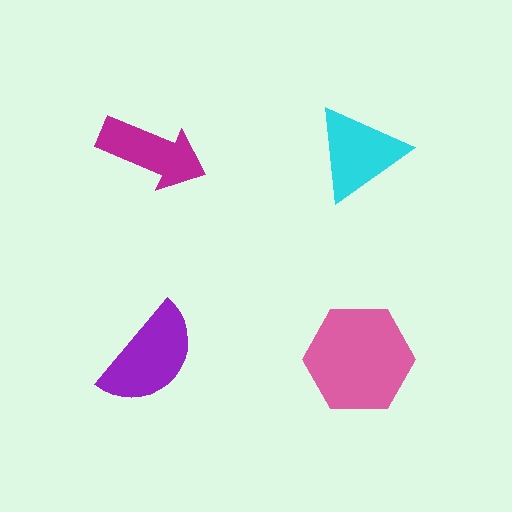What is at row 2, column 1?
A purple semicircle.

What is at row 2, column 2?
A pink hexagon.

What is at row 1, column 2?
A cyan triangle.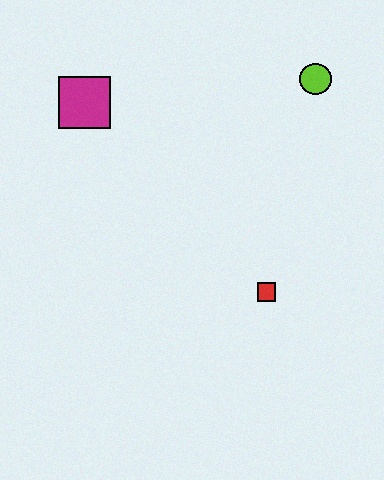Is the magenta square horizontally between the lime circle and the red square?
No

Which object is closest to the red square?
The lime circle is closest to the red square.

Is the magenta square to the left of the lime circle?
Yes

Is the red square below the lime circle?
Yes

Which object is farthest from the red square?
The magenta square is farthest from the red square.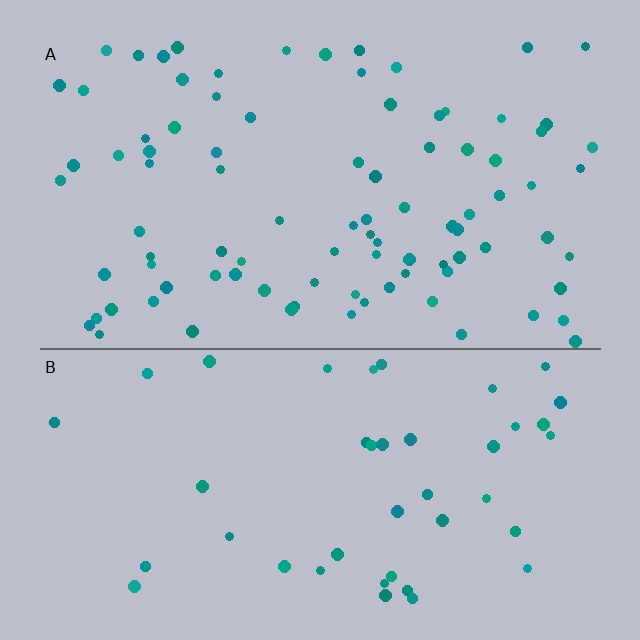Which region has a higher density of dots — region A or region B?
A (the top).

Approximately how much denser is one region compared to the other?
Approximately 2.1× — region A over region B.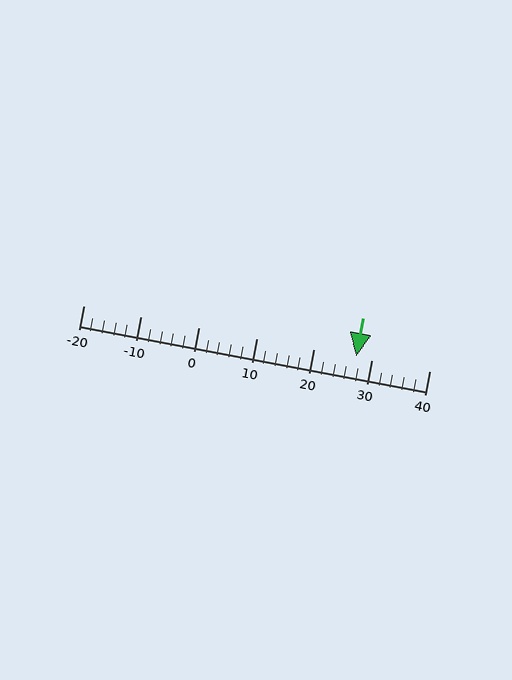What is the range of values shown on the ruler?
The ruler shows values from -20 to 40.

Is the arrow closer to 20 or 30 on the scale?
The arrow is closer to 30.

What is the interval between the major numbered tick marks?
The major tick marks are spaced 10 units apart.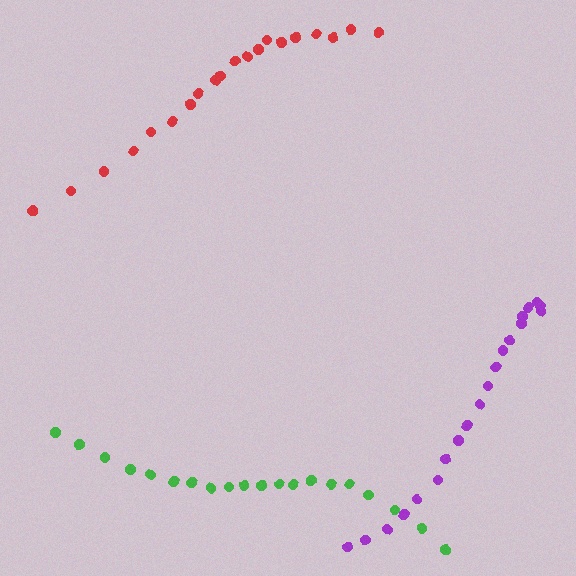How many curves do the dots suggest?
There are 3 distinct paths.